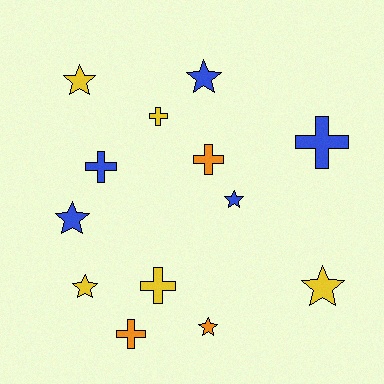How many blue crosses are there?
There are 2 blue crosses.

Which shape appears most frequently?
Star, with 7 objects.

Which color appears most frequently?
Blue, with 5 objects.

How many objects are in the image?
There are 13 objects.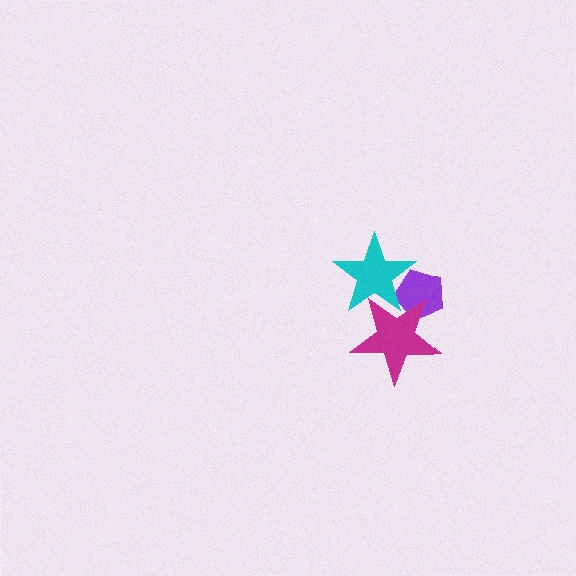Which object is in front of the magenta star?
The cyan star is in front of the magenta star.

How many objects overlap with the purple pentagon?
2 objects overlap with the purple pentagon.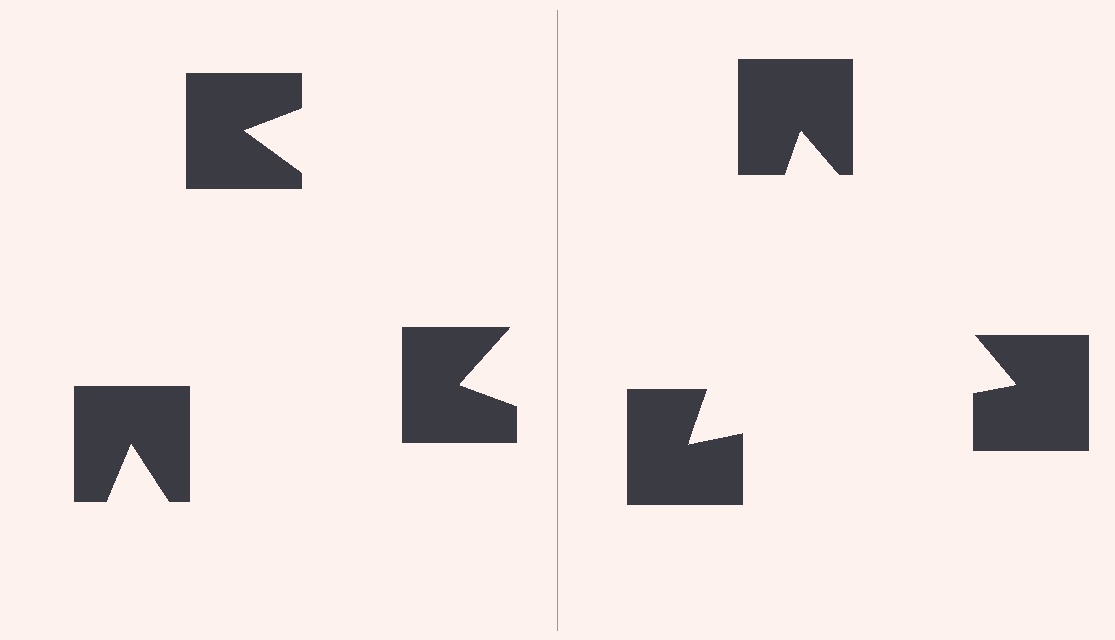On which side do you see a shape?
An illusory triangle appears on the right side. On the left side the wedge cuts are rotated, so no coherent shape forms.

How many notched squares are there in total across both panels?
6 — 3 on each side.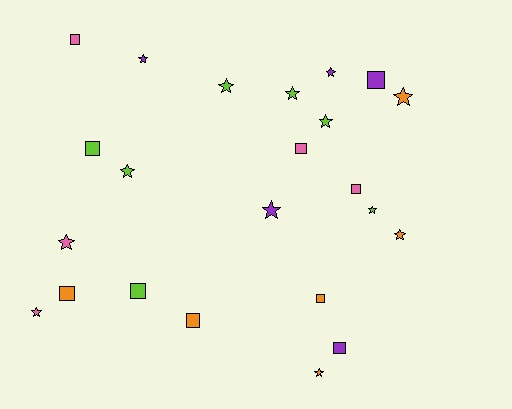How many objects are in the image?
There are 23 objects.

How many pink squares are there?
There are 3 pink squares.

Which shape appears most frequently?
Star, with 13 objects.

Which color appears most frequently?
Lime, with 7 objects.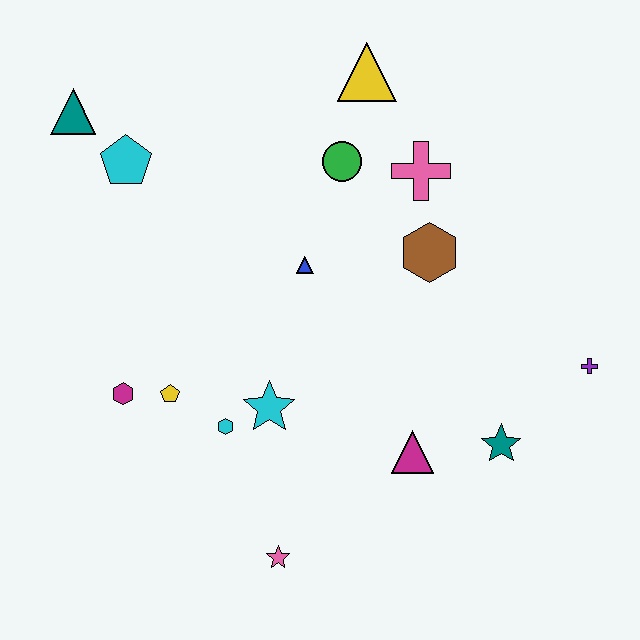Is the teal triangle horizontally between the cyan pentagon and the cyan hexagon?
No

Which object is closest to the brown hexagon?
The pink cross is closest to the brown hexagon.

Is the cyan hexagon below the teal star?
No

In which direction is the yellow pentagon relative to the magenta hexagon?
The yellow pentagon is to the right of the magenta hexagon.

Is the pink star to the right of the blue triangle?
No